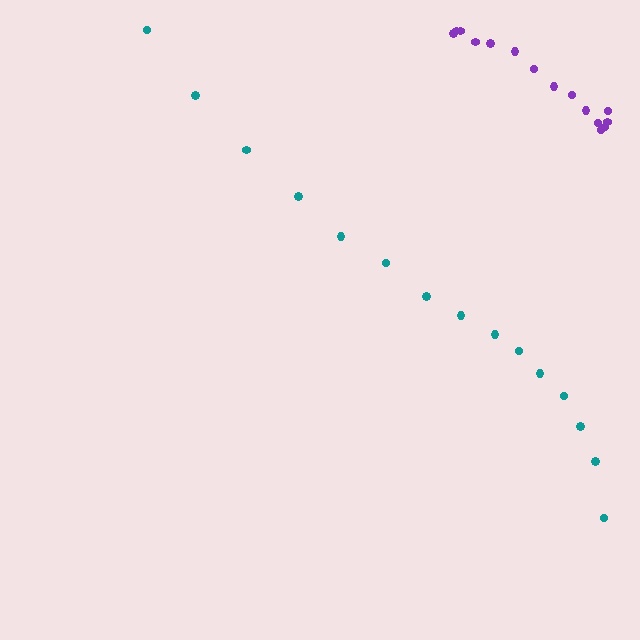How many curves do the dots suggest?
There are 2 distinct paths.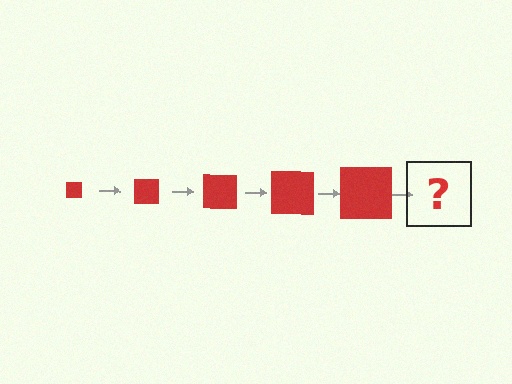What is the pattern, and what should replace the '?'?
The pattern is that the square gets progressively larger each step. The '?' should be a red square, larger than the previous one.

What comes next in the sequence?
The next element should be a red square, larger than the previous one.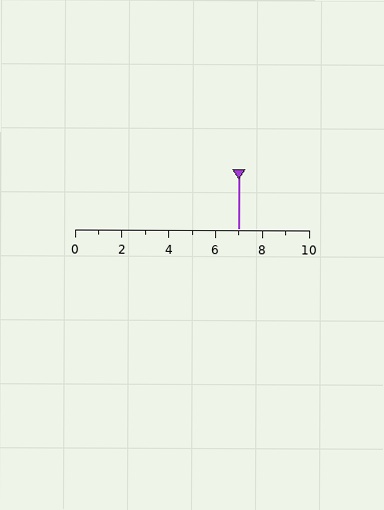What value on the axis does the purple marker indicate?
The marker indicates approximately 7.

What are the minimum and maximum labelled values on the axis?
The axis runs from 0 to 10.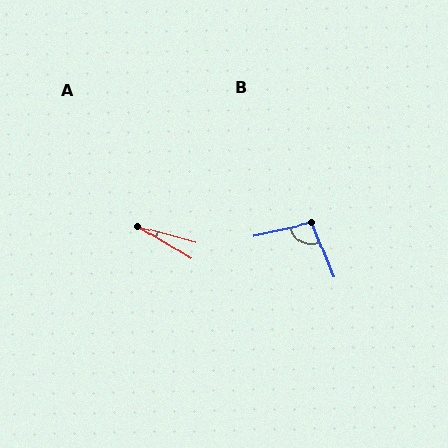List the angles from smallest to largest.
A (16°), B (99°).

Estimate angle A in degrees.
Approximately 16 degrees.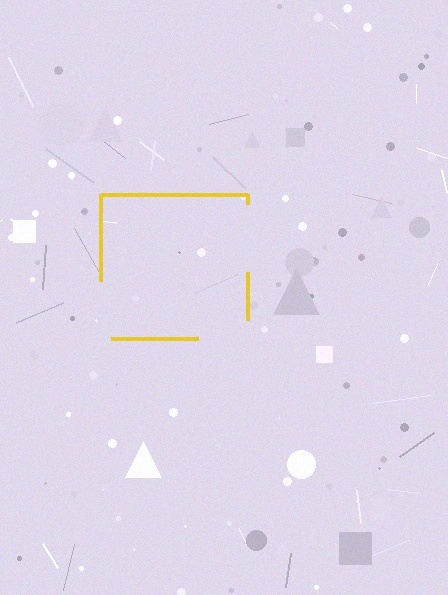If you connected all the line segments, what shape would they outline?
They would outline a square.